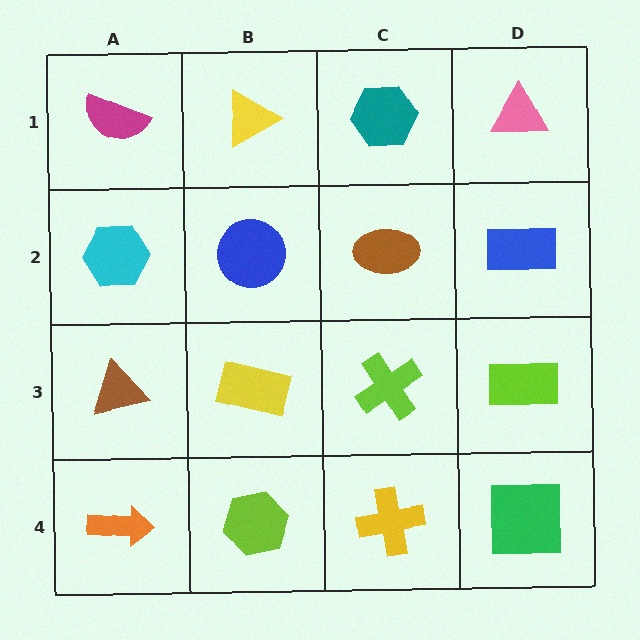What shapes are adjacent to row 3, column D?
A blue rectangle (row 2, column D), a green square (row 4, column D), a lime cross (row 3, column C).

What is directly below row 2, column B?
A yellow rectangle.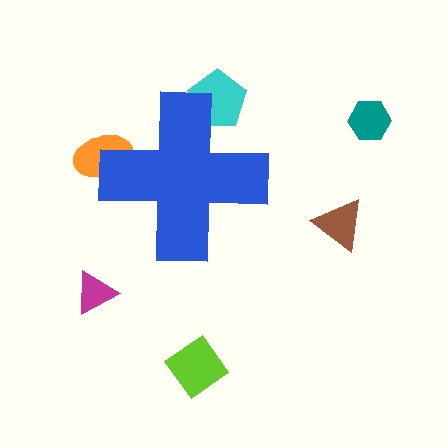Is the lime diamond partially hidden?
No, the lime diamond is fully visible.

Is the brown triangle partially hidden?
No, the brown triangle is fully visible.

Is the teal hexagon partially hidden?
No, the teal hexagon is fully visible.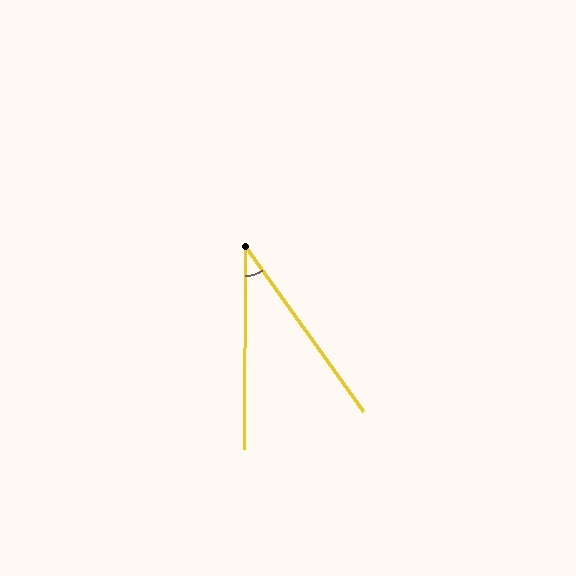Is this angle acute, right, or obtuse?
It is acute.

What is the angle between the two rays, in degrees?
Approximately 36 degrees.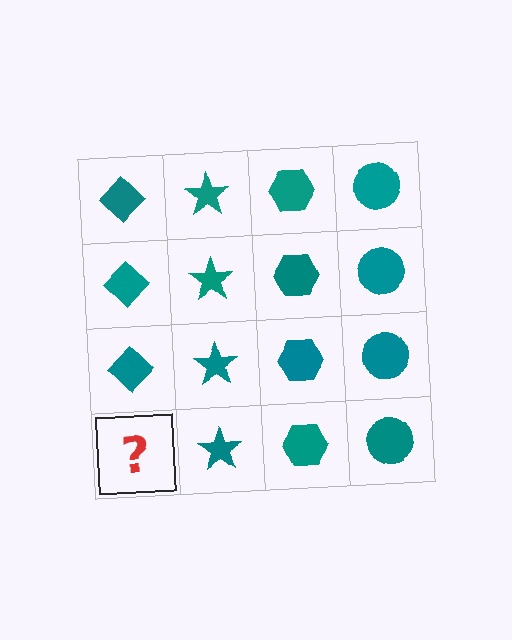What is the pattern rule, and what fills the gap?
The rule is that each column has a consistent shape. The gap should be filled with a teal diamond.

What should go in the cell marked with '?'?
The missing cell should contain a teal diamond.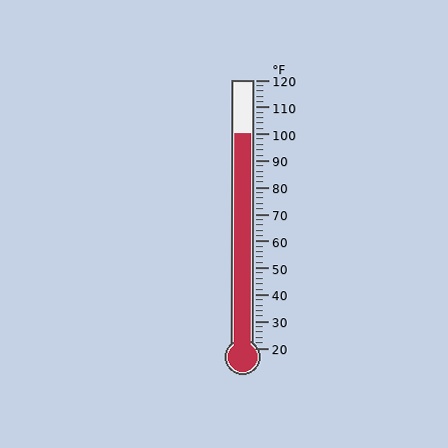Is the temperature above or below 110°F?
The temperature is below 110°F.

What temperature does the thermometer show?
The thermometer shows approximately 100°F.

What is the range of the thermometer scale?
The thermometer scale ranges from 20°F to 120°F.